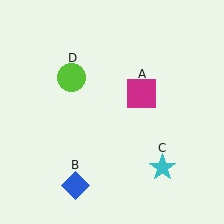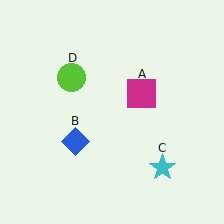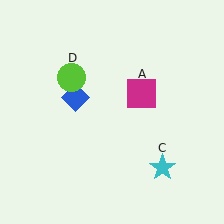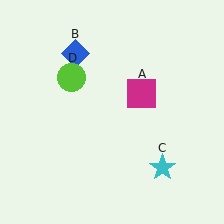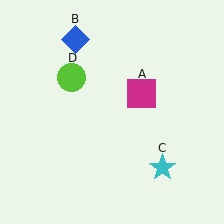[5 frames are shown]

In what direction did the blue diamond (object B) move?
The blue diamond (object B) moved up.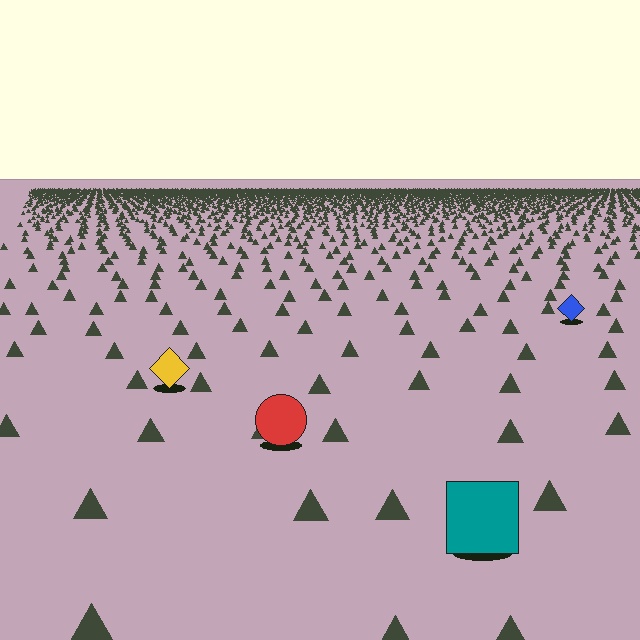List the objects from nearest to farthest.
From nearest to farthest: the teal square, the red circle, the yellow diamond, the blue diamond.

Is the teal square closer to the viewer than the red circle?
Yes. The teal square is closer — you can tell from the texture gradient: the ground texture is coarser near it.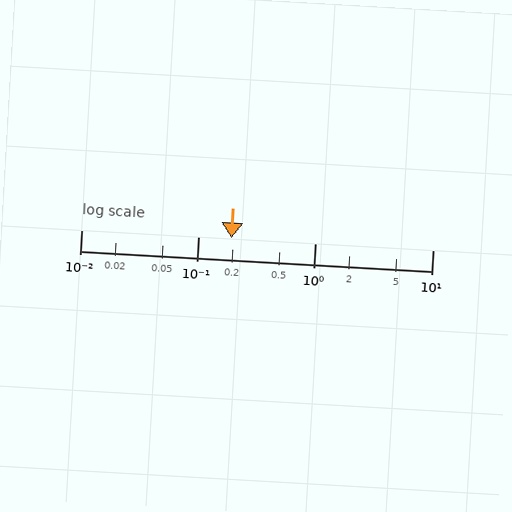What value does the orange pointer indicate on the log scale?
The pointer indicates approximately 0.19.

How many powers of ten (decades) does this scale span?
The scale spans 3 decades, from 0.01 to 10.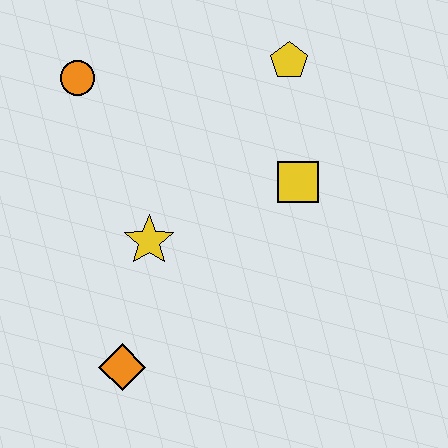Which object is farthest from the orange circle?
The orange diamond is farthest from the orange circle.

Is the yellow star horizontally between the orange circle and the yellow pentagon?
Yes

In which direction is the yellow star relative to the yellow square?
The yellow star is to the left of the yellow square.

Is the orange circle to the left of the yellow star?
Yes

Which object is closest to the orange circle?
The yellow star is closest to the orange circle.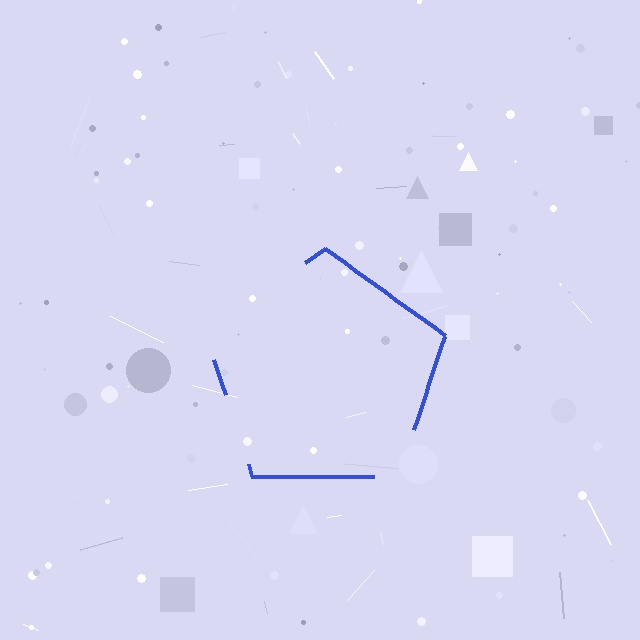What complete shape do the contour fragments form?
The contour fragments form a pentagon.